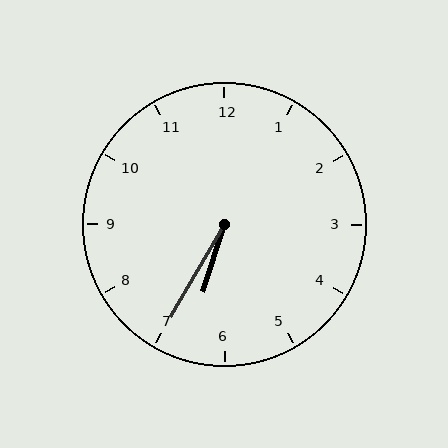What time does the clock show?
6:35.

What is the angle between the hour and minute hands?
Approximately 12 degrees.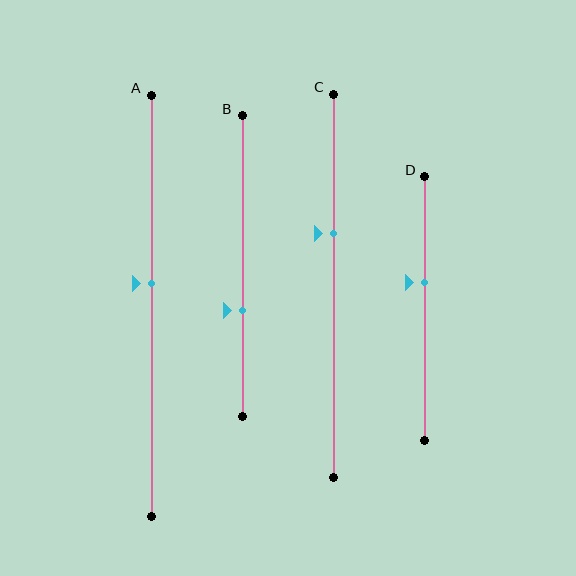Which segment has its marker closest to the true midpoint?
Segment A has its marker closest to the true midpoint.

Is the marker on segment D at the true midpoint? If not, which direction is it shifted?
No, the marker on segment D is shifted upward by about 10% of the segment length.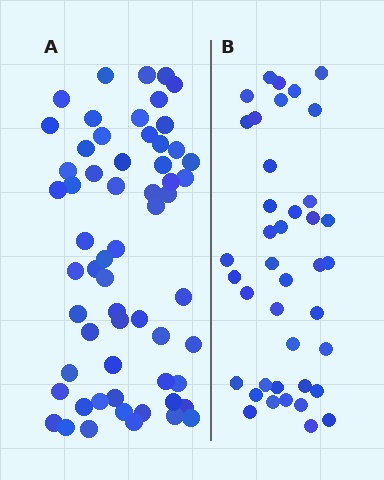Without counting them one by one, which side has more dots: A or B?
Region A (the left region) has more dots.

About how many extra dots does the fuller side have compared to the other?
Region A has approximately 20 more dots than region B.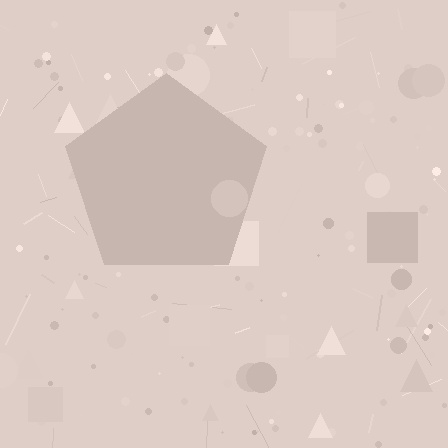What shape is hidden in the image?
A pentagon is hidden in the image.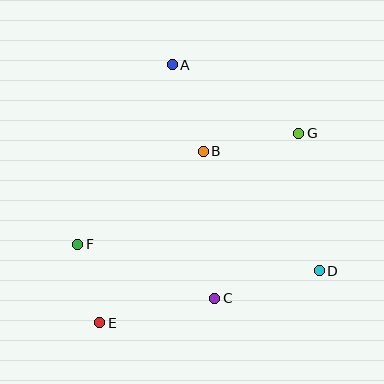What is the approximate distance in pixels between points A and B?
The distance between A and B is approximately 92 pixels.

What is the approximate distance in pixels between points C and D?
The distance between C and D is approximately 108 pixels.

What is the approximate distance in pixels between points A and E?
The distance between A and E is approximately 268 pixels.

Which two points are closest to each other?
Points E and F are closest to each other.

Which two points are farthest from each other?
Points E and G are farthest from each other.